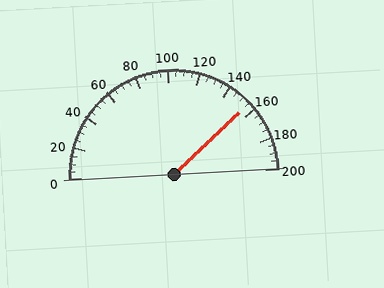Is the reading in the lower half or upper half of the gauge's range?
The reading is in the upper half of the range (0 to 200).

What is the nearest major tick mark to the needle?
The nearest major tick mark is 160.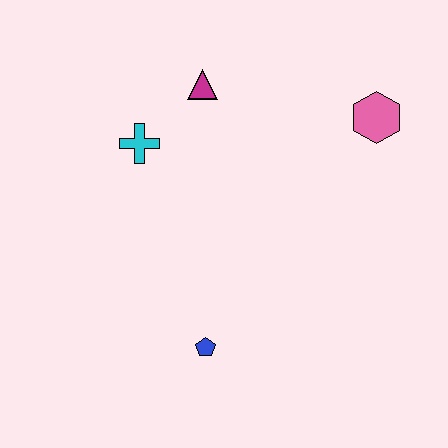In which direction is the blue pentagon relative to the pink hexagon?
The blue pentagon is below the pink hexagon.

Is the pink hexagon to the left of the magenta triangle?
No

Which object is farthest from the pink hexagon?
The blue pentagon is farthest from the pink hexagon.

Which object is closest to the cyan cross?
The magenta triangle is closest to the cyan cross.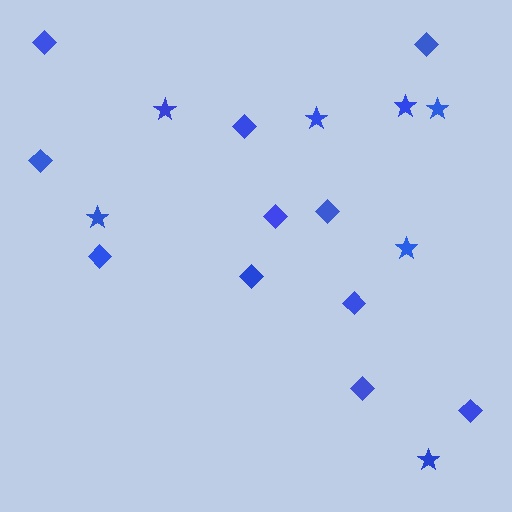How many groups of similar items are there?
There are 2 groups: one group of diamonds (11) and one group of stars (7).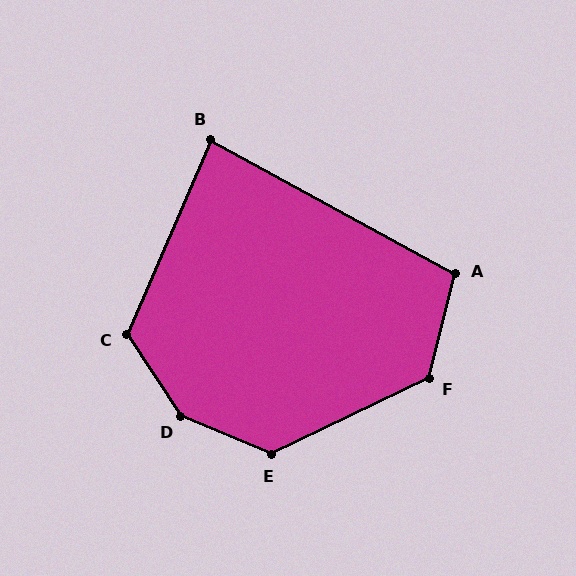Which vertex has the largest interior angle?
D, at approximately 146 degrees.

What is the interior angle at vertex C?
Approximately 124 degrees (obtuse).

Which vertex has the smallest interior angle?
B, at approximately 84 degrees.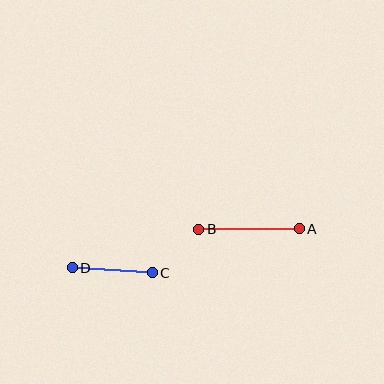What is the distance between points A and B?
The distance is approximately 101 pixels.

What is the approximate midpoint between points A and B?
The midpoint is at approximately (249, 229) pixels.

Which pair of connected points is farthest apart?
Points A and B are farthest apart.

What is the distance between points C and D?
The distance is approximately 80 pixels.